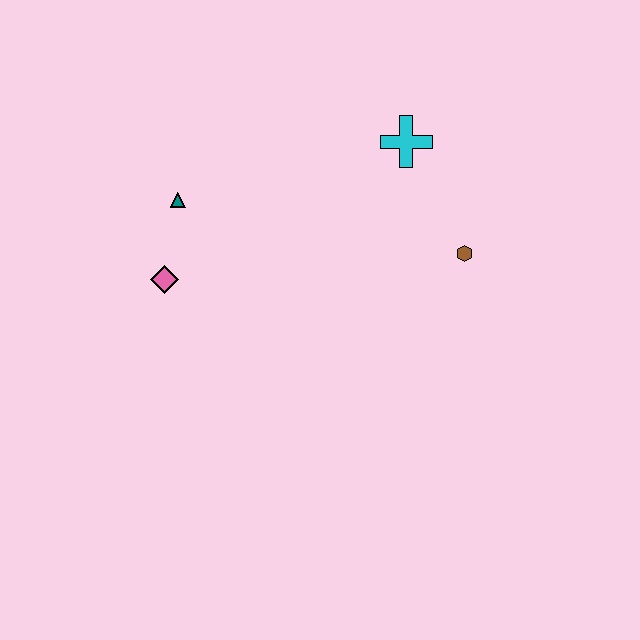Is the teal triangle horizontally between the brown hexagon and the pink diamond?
Yes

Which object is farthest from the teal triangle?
The brown hexagon is farthest from the teal triangle.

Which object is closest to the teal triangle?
The pink diamond is closest to the teal triangle.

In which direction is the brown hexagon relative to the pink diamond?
The brown hexagon is to the right of the pink diamond.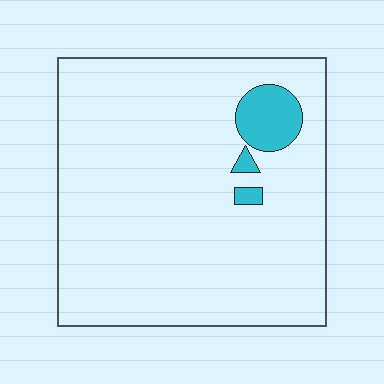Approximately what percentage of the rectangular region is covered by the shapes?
Approximately 5%.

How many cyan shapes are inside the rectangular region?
3.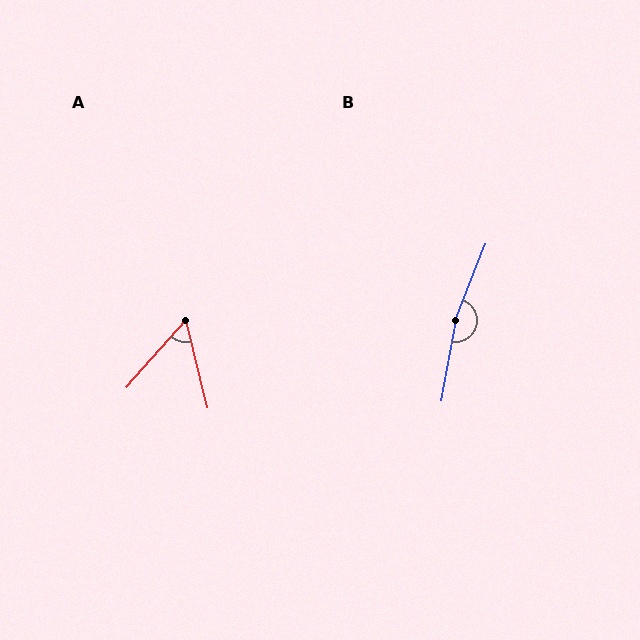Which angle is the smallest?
A, at approximately 55 degrees.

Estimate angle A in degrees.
Approximately 55 degrees.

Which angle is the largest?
B, at approximately 169 degrees.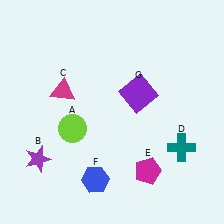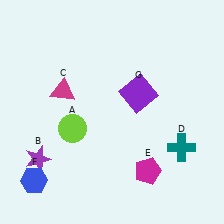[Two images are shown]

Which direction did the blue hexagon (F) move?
The blue hexagon (F) moved left.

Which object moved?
The blue hexagon (F) moved left.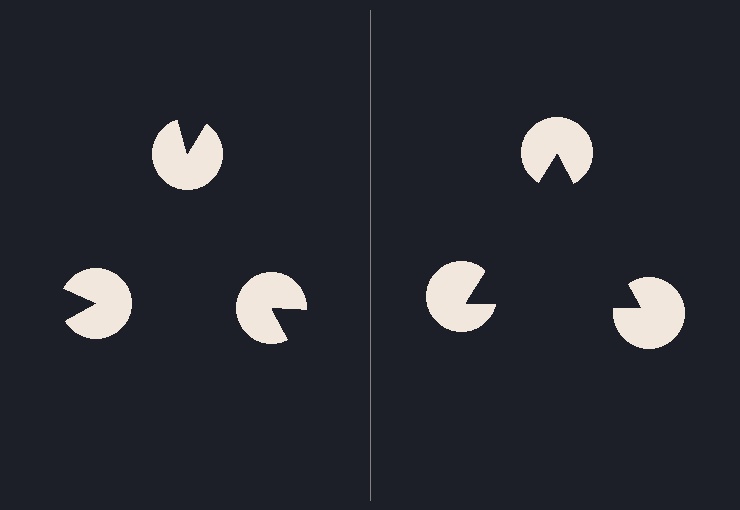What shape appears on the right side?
An illusory triangle.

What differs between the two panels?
The pac-man discs are positioned identically on both sides; only the wedge orientations differ. On the right they align to a triangle; on the left they are misaligned.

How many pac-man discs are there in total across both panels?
6 — 3 on each side.